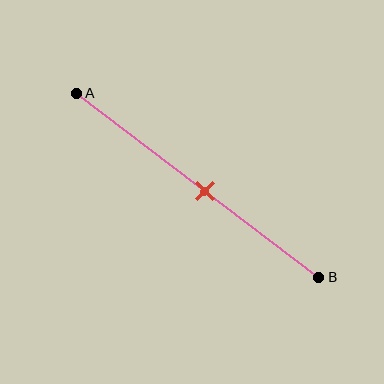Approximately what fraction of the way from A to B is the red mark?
The red mark is approximately 55% of the way from A to B.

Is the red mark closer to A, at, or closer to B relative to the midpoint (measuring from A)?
The red mark is closer to point B than the midpoint of segment AB.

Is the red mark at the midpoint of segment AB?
No, the mark is at about 55% from A, not at the 50% midpoint.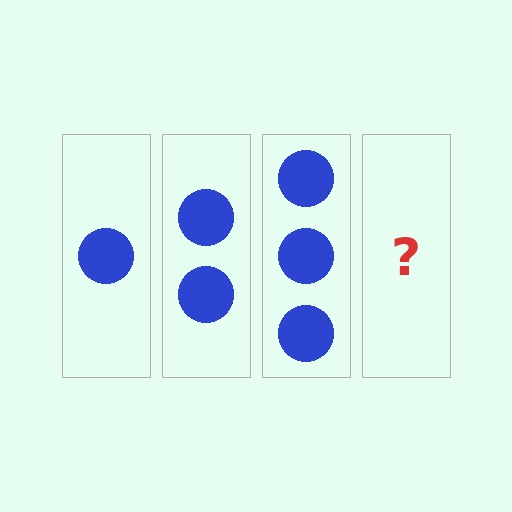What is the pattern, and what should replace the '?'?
The pattern is that each step adds one more circle. The '?' should be 4 circles.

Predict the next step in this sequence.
The next step is 4 circles.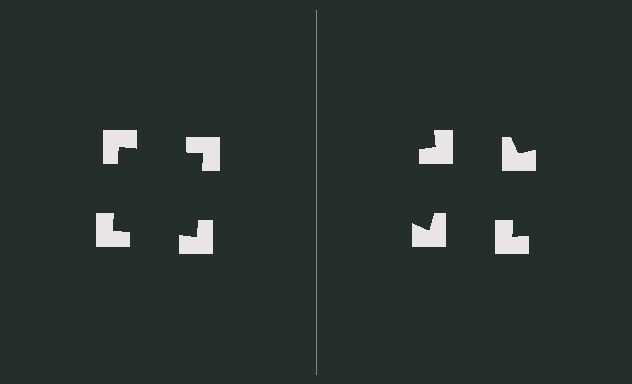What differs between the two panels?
The notched squares are positioned identically on both sides; only the wedge orientations differ. On the left they align to a square; on the right they are misaligned.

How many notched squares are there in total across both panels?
8 — 4 on each side.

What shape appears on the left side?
An illusory square.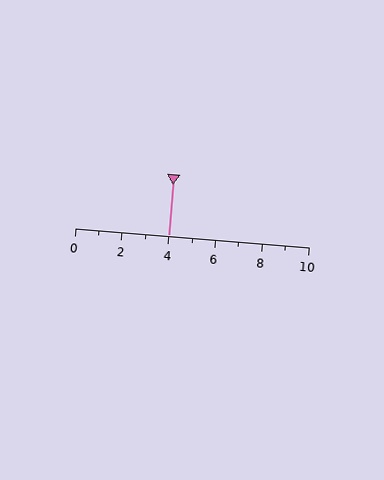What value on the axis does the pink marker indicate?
The marker indicates approximately 4.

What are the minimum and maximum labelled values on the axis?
The axis runs from 0 to 10.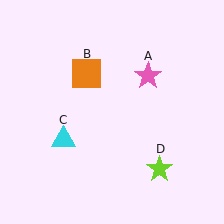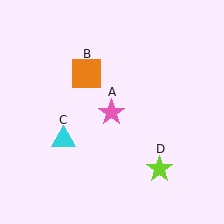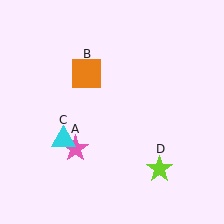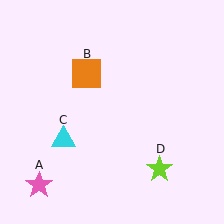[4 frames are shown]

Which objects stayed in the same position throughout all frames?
Orange square (object B) and cyan triangle (object C) and lime star (object D) remained stationary.